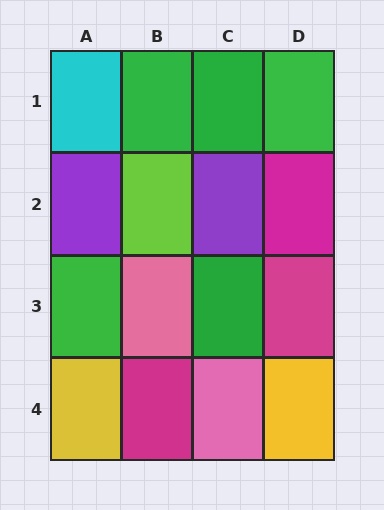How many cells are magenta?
3 cells are magenta.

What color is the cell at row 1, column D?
Green.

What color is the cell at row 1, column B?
Green.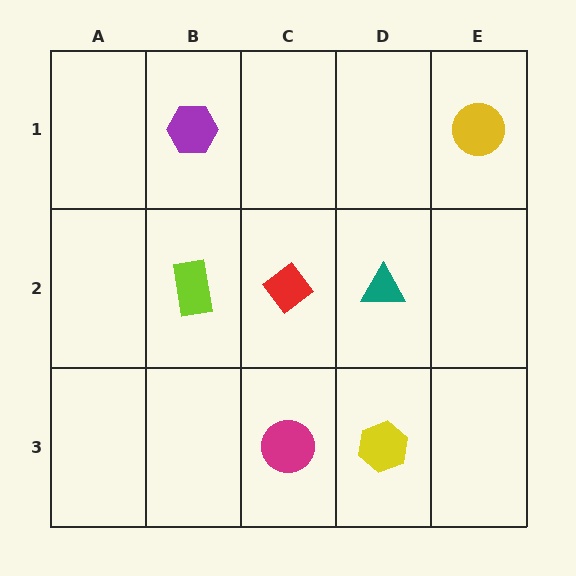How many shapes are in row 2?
3 shapes.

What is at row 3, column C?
A magenta circle.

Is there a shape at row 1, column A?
No, that cell is empty.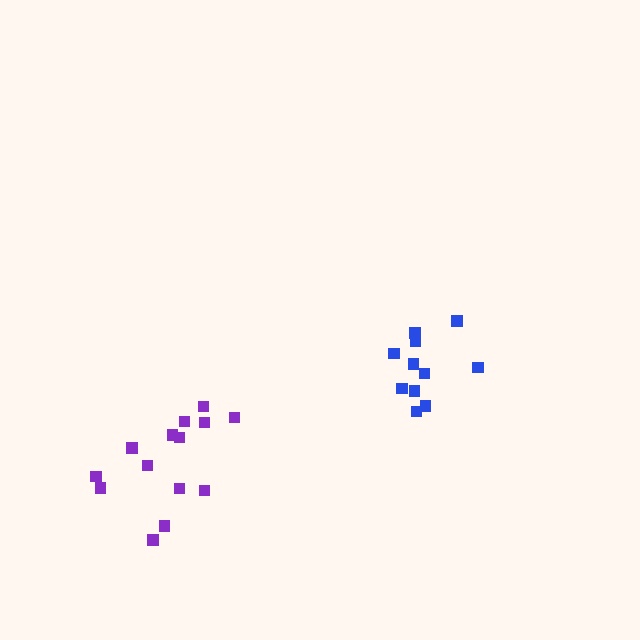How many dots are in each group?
Group 1: 11 dots, Group 2: 14 dots (25 total).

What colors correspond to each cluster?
The clusters are colored: blue, purple.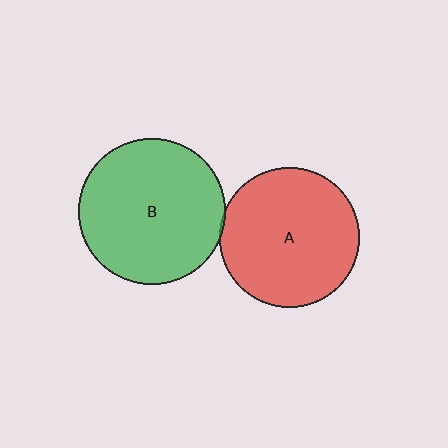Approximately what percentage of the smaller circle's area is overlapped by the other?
Approximately 5%.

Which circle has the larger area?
Circle B (green).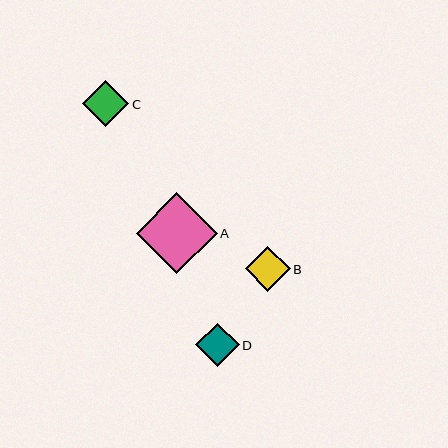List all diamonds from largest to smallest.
From largest to smallest: A, C, B, D.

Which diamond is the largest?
Diamond A is the largest with a size of approximately 81 pixels.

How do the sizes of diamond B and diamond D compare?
Diamond B and diamond D are approximately the same size.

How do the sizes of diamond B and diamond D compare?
Diamond B and diamond D are approximately the same size.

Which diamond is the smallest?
Diamond D is the smallest with a size of approximately 43 pixels.